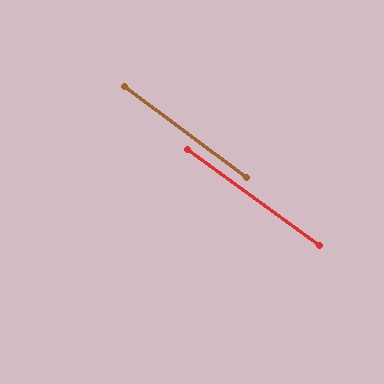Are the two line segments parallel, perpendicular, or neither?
Parallel — their directions differ by only 0.7°.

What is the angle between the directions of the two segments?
Approximately 1 degree.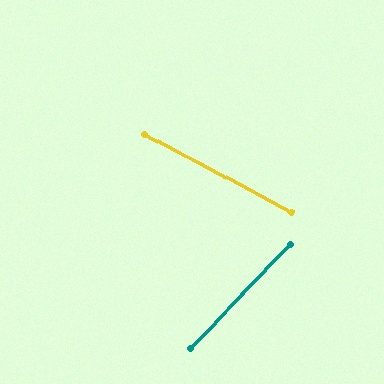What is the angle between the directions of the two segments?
Approximately 74 degrees.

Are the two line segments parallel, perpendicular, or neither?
Neither parallel nor perpendicular — they differ by about 74°.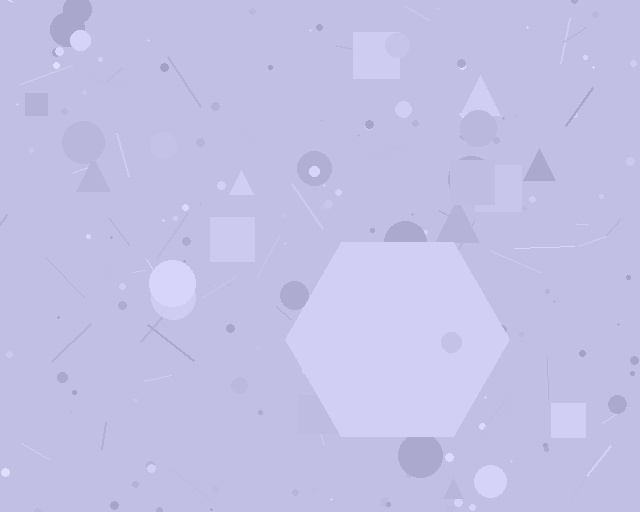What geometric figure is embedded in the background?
A hexagon is embedded in the background.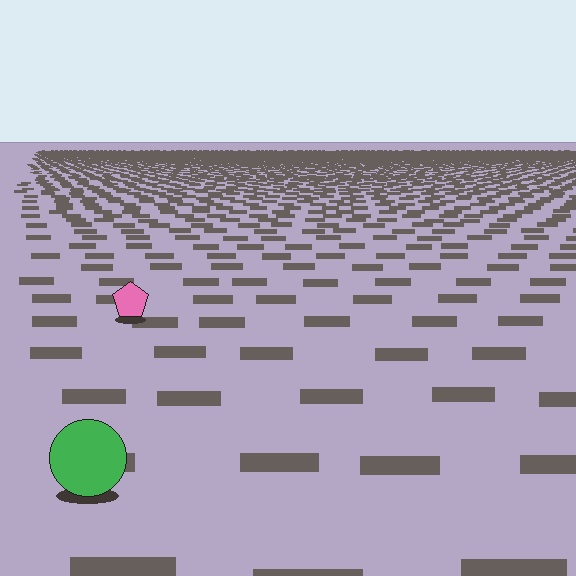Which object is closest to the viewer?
The green circle is closest. The texture marks near it are larger and more spread out.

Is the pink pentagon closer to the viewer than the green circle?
No. The green circle is closer — you can tell from the texture gradient: the ground texture is coarser near it.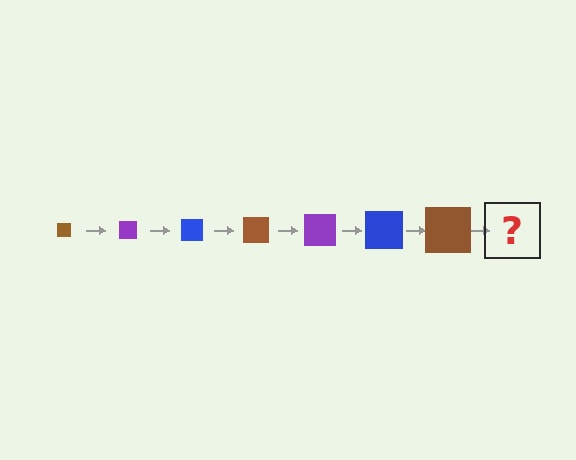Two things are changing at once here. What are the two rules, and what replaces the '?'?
The two rules are that the square grows larger each step and the color cycles through brown, purple, and blue. The '?' should be a purple square, larger than the previous one.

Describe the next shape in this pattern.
It should be a purple square, larger than the previous one.